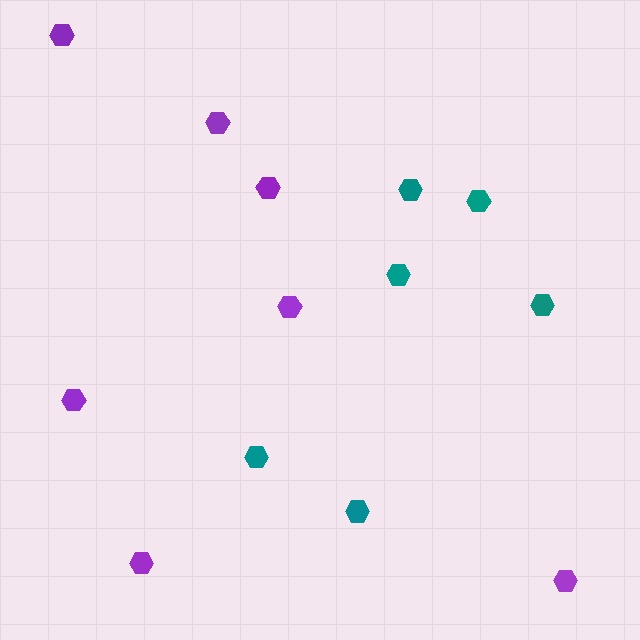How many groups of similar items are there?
There are 2 groups: one group of teal hexagons (6) and one group of purple hexagons (7).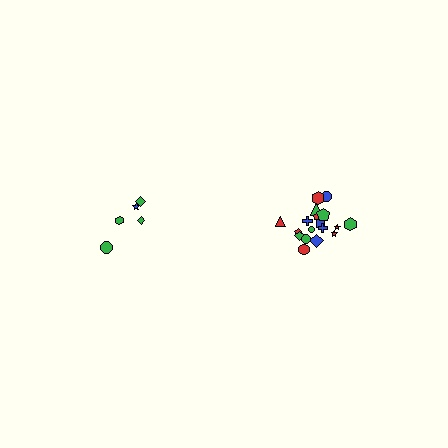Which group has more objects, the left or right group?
The right group.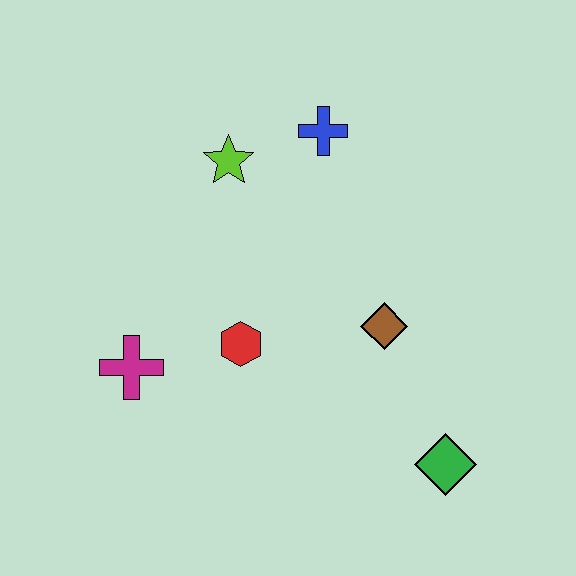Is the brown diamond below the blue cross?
Yes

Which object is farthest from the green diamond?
The lime star is farthest from the green diamond.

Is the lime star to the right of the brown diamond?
No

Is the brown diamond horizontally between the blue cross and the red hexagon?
No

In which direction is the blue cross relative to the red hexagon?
The blue cross is above the red hexagon.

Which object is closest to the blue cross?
The lime star is closest to the blue cross.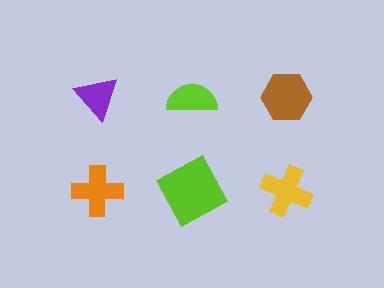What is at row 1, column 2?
A lime semicircle.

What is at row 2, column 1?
An orange cross.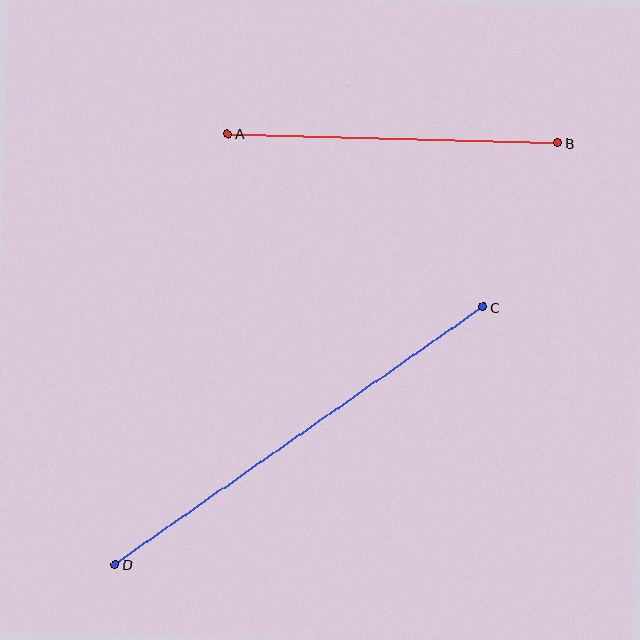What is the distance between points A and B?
The distance is approximately 330 pixels.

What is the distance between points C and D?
The distance is approximately 449 pixels.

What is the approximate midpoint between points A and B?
The midpoint is at approximately (393, 139) pixels.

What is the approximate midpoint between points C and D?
The midpoint is at approximately (299, 436) pixels.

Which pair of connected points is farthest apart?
Points C and D are farthest apart.